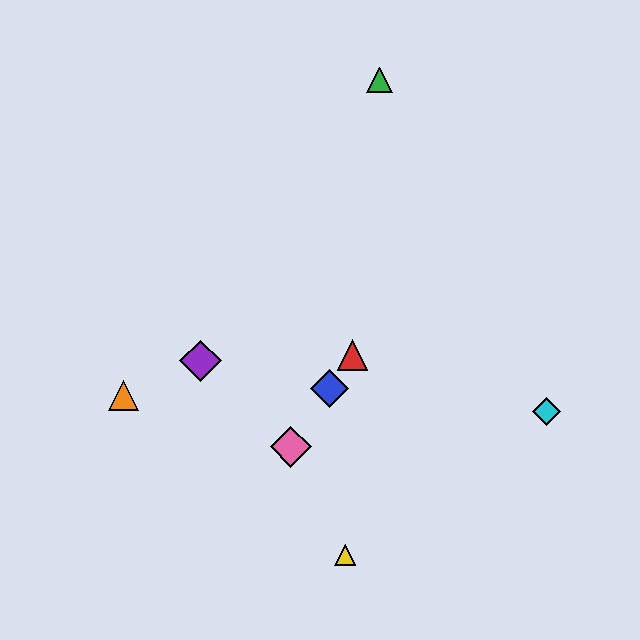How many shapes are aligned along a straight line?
3 shapes (the red triangle, the blue diamond, the pink diamond) are aligned along a straight line.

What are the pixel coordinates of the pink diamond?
The pink diamond is at (291, 447).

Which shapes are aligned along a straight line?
The red triangle, the blue diamond, the pink diamond are aligned along a straight line.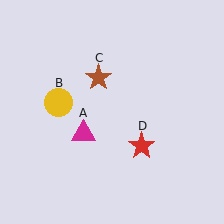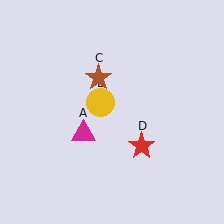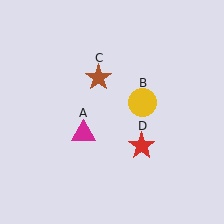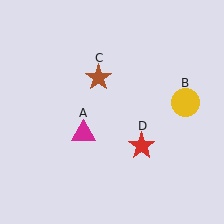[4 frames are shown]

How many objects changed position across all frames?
1 object changed position: yellow circle (object B).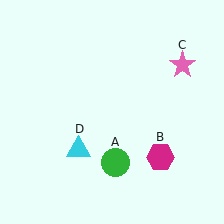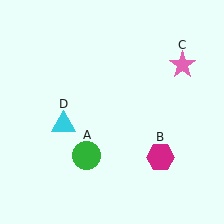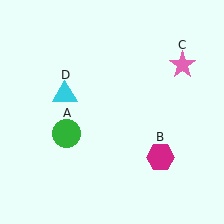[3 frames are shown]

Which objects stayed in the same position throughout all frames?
Magenta hexagon (object B) and pink star (object C) remained stationary.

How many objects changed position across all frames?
2 objects changed position: green circle (object A), cyan triangle (object D).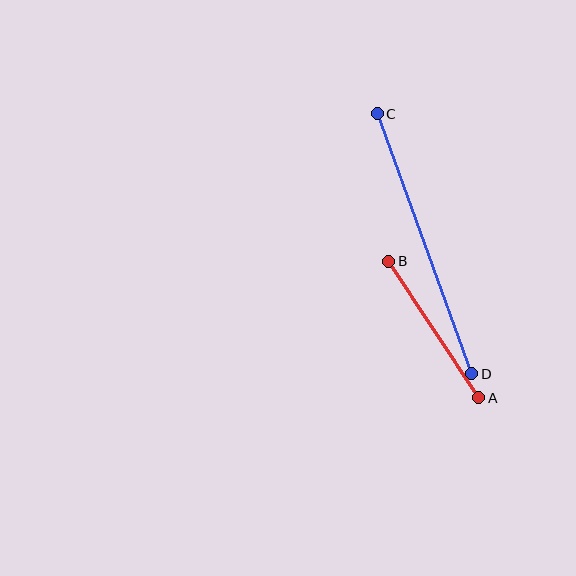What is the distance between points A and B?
The distance is approximately 164 pixels.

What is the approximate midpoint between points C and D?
The midpoint is at approximately (425, 244) pixels.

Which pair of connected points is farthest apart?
Points C and D are farthest apart.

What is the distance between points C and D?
The distance is approximately 277 pixels.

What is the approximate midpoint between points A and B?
The midpoint is at approximately (434, 330) pixels.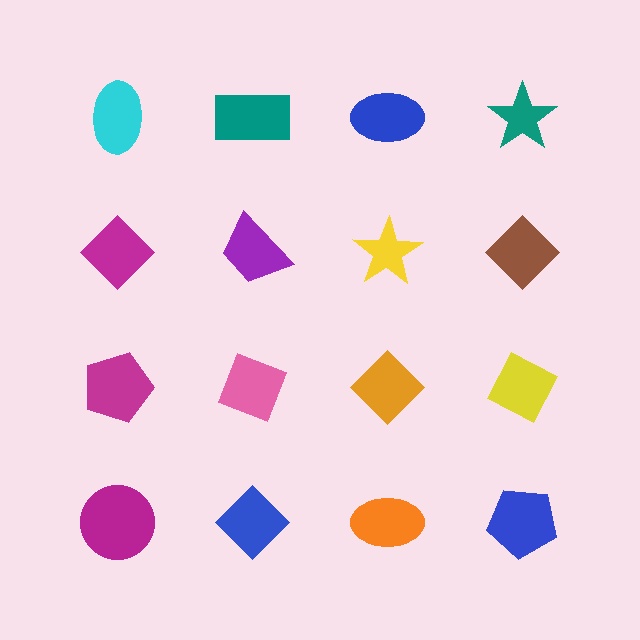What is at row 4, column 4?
A blue pentagon.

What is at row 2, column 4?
A brown diamond.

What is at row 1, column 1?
A cyan ellipse.